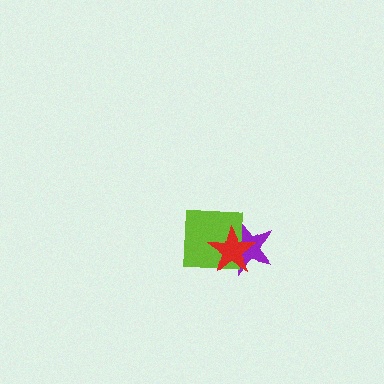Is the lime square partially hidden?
Yes, it is partially covered by another shape.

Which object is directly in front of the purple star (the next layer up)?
The lime square is directly in front of the purple star.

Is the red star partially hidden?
No, no other shape covers it.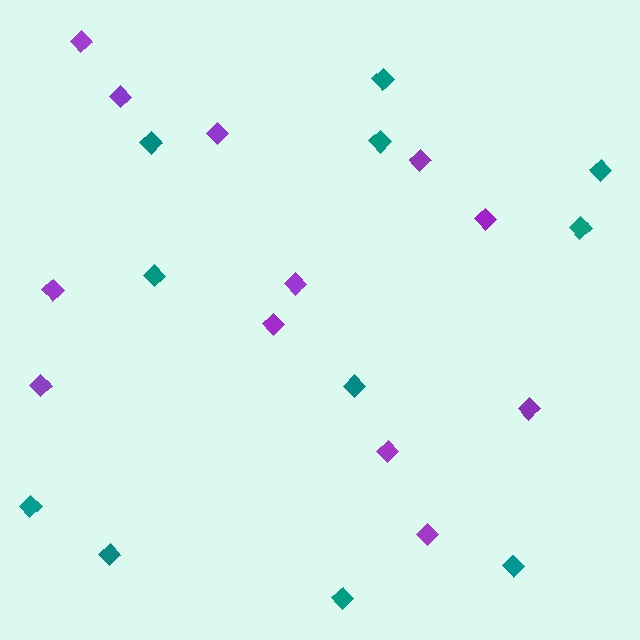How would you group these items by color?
There are 2 groups: one group of teal diamonds (11) and one group of purple diamonds (12).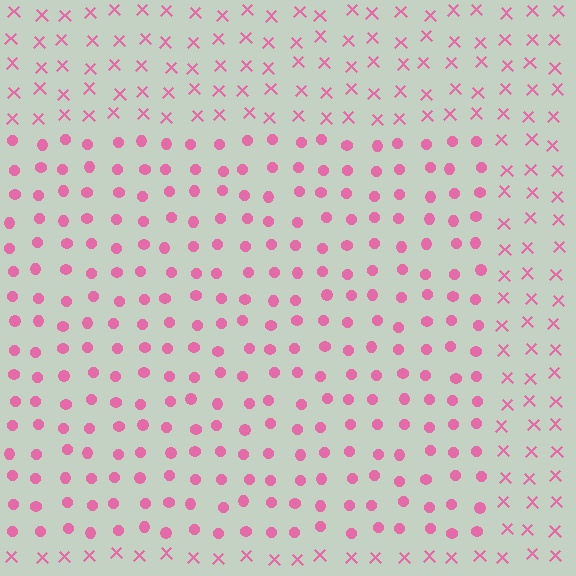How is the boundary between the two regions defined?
The boundary is defined by a change in element shape: circles inside vs. X marks outside. All elements share the same color and spacing.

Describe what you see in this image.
The image is filled with small pink elements arranged in a uniform grid. A rectangle-shaped region contains circles, while the surrounding area contains X marks. The boundary is defined purely by the change in element shape.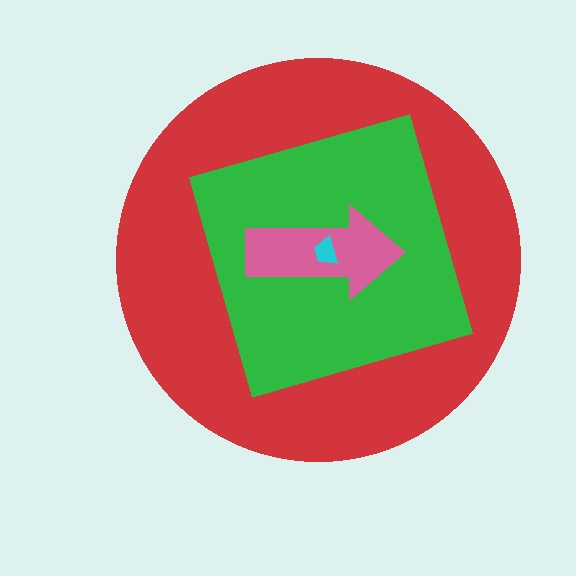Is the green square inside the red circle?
Yes.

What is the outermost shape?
The red circle.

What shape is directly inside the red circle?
The green square.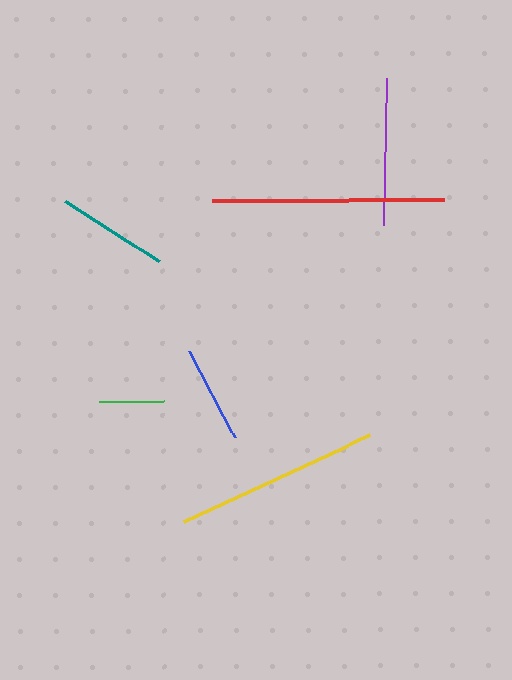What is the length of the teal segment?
The teal segment is approximately 111 pixels long.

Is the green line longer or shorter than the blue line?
The blue line is longer than the green line.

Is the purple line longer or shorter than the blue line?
The purple line is longer than the blue line.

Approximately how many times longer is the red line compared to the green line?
The red line is approximately 3.5 times the length of the green line.